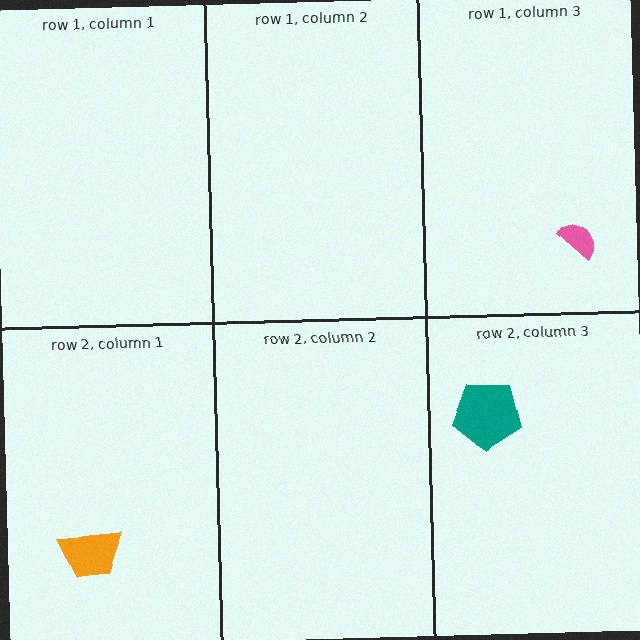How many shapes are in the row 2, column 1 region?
1.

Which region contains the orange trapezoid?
The row 2, column 1 region.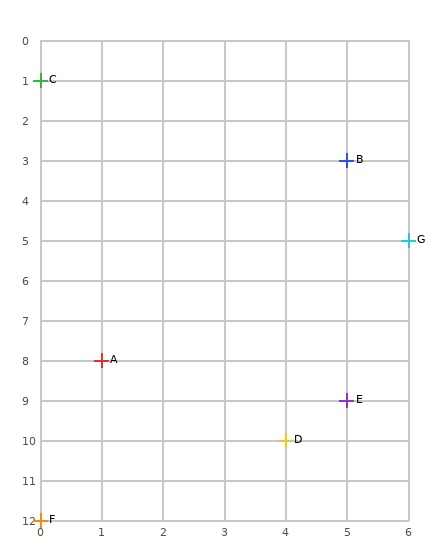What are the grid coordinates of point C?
Point C is at grid coordinates (0, 1).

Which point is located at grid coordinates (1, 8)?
Point A is at (1, 8).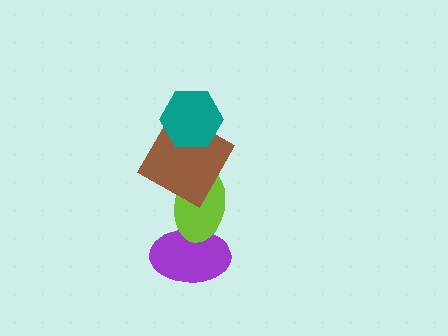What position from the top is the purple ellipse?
The purple ellipse is 4th from the top.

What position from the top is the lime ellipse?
The lime ellipse is 3rd from the top.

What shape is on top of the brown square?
The teal hexagon is on top of the brown square.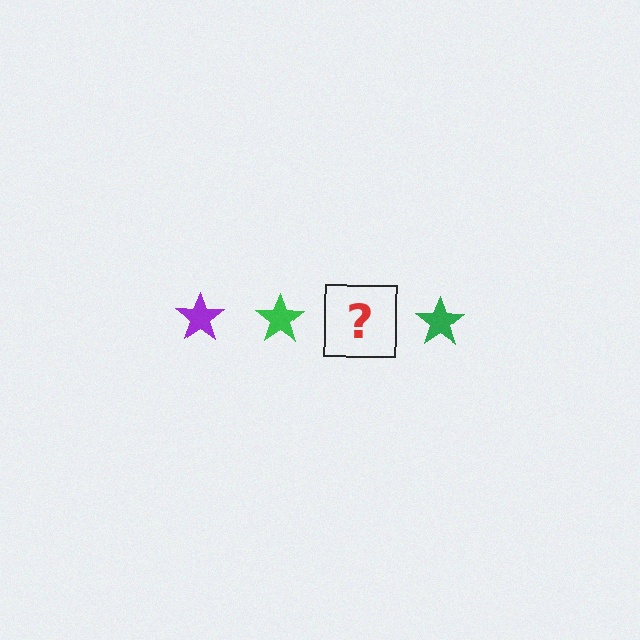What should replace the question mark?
The question mark should be replaced with a purple star.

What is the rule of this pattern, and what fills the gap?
The rule is that the pattern cycles through purple, green stars. The gap should be filled with a purple star.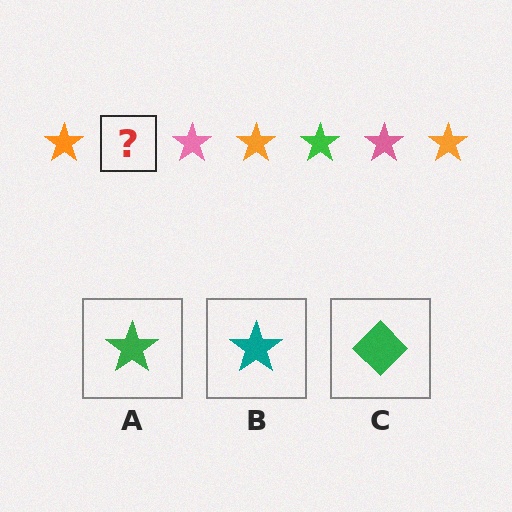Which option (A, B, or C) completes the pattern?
A.